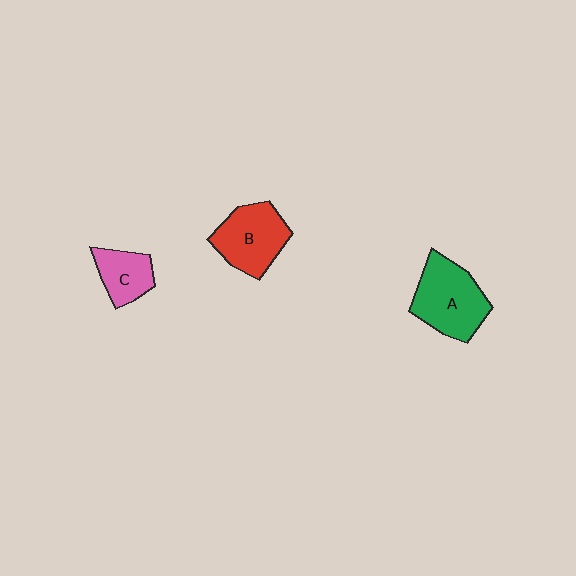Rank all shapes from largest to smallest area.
From largest to smallest: A (green), B (red), C (pink).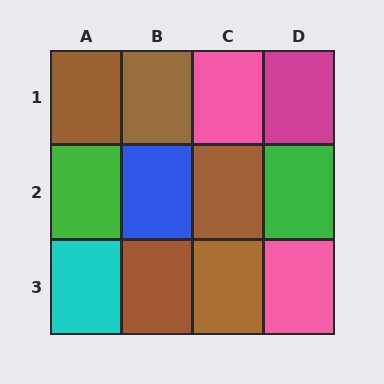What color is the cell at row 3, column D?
Pink.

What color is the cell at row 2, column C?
Brown.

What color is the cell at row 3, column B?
Brown.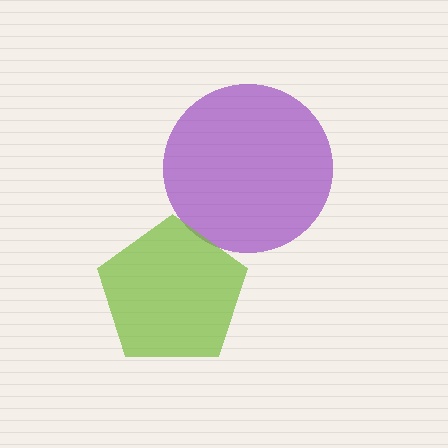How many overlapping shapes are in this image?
There are 2 overlapping shapes in the image.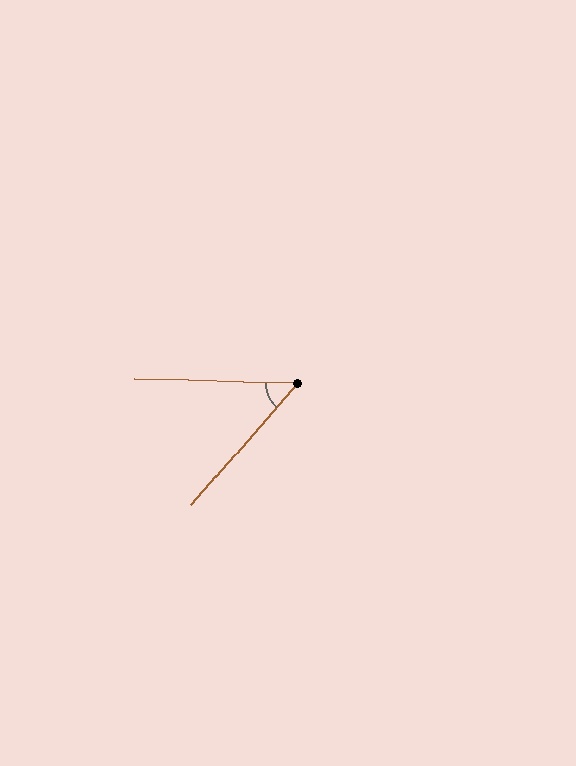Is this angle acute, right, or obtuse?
It is acute.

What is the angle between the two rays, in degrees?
Approximately 50 degrees.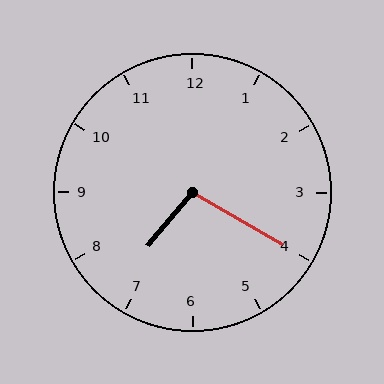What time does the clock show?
7:20.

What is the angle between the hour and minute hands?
Approximately 100 degrees.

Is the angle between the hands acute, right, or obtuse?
It is obtuse.